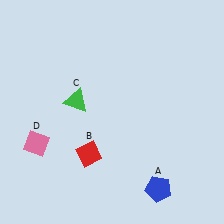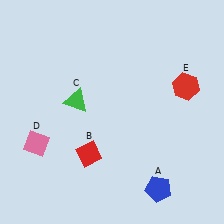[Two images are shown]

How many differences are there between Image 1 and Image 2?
There is 1 difference between the two images.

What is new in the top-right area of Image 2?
A red hexagon (E) was added in the top-right area of Image 2.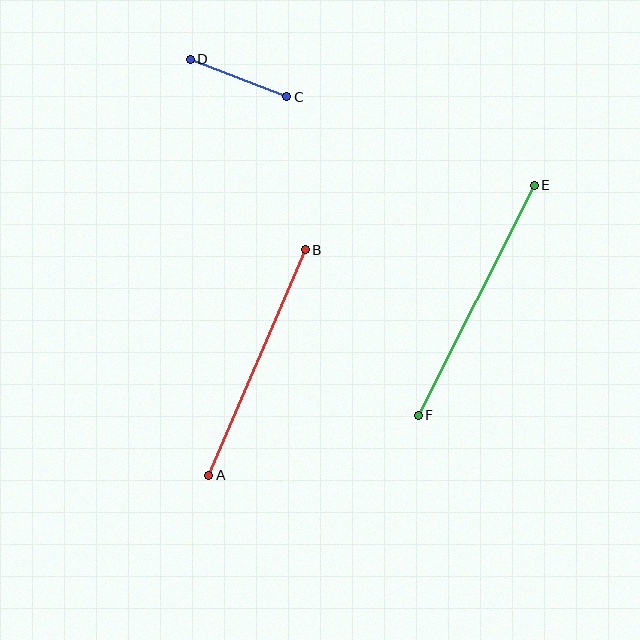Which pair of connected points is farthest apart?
Points E and F are farthest apart.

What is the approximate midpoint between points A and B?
The midpoint is at approximately (257, 362) pixels.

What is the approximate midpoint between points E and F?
The midpoint is at approximately (476, 300) pixels.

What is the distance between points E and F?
The distance is approximately 257 pixels.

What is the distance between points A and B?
The distance is approximately 245 pixels.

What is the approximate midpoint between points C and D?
The midpoint is at approximately (239, 78) pixels.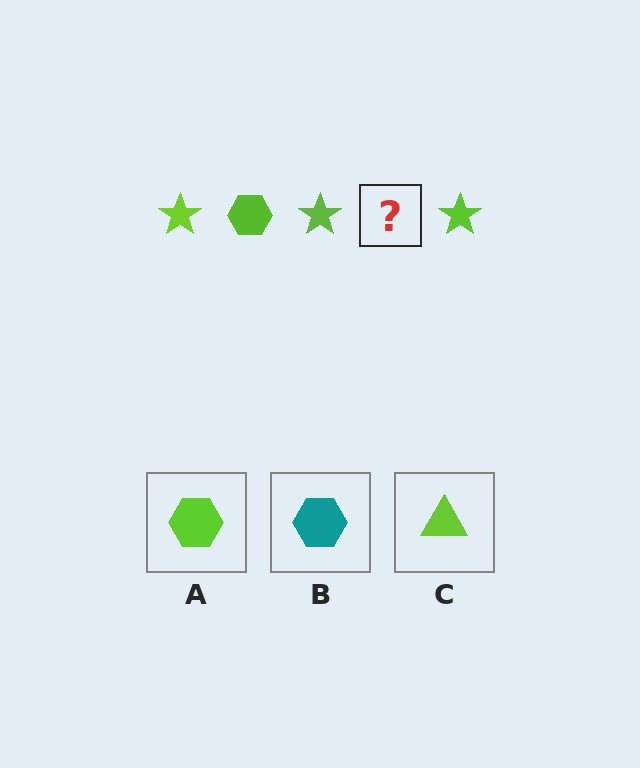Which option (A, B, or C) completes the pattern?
A.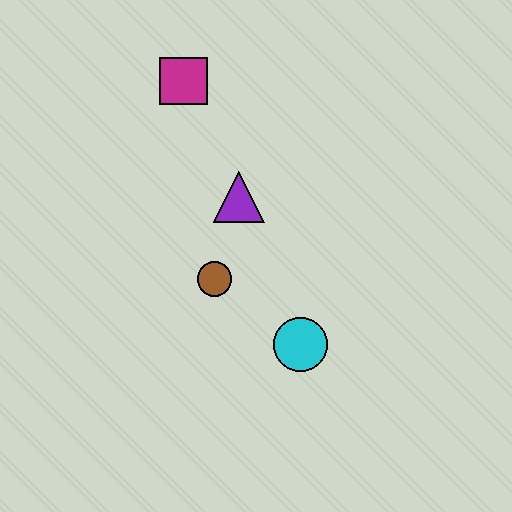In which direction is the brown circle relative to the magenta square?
The brown circle is below the magenta square.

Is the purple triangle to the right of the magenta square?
Yes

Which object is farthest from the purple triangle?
The cyan circle is farthest from the purple triangle.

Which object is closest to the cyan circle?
The brown circle is closest to the cyan circle.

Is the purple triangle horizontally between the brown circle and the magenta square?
No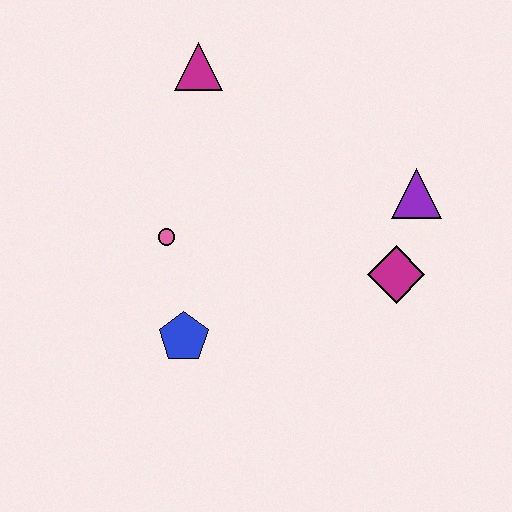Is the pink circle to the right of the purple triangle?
No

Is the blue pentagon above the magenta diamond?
No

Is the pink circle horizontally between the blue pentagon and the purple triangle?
No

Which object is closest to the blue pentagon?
The pink circle is closest to the blue pentagon.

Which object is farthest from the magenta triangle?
The magenta diamond is farthest from the magenta triangle.